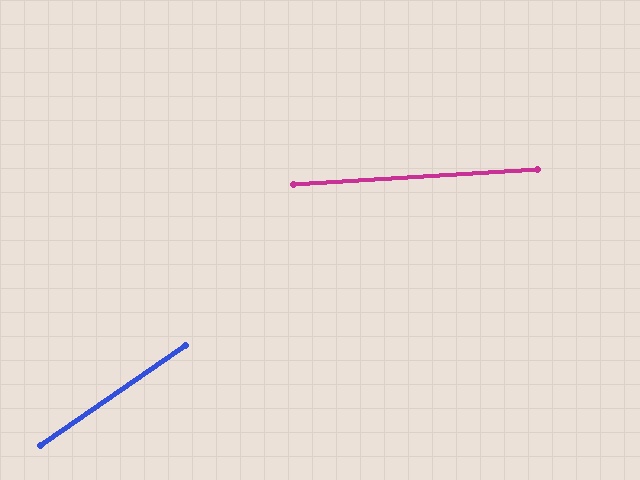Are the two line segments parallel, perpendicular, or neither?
Neither parallel nor perpendicular — they differ by about 31°.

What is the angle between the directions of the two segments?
Approximately 31 degrees.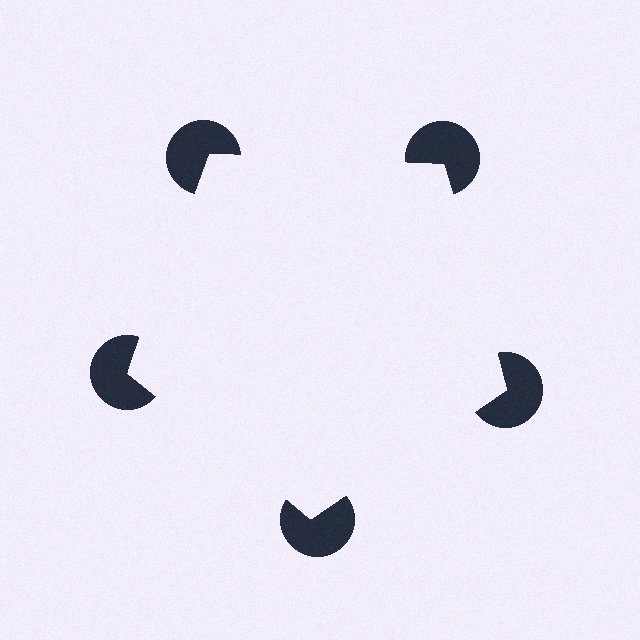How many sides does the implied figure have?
5 sides.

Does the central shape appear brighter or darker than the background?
It typically appears slightly brighter than the background, even though no actual brightness change is drawn.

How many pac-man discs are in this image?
There are 5 — one at each vertex of the illusory pentagon.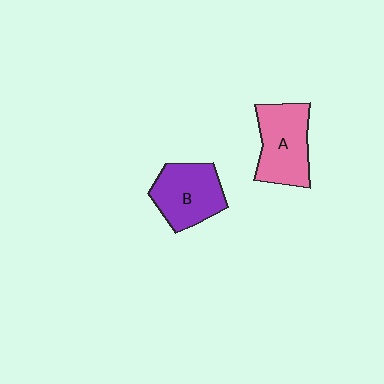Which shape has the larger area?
Shape A (pink).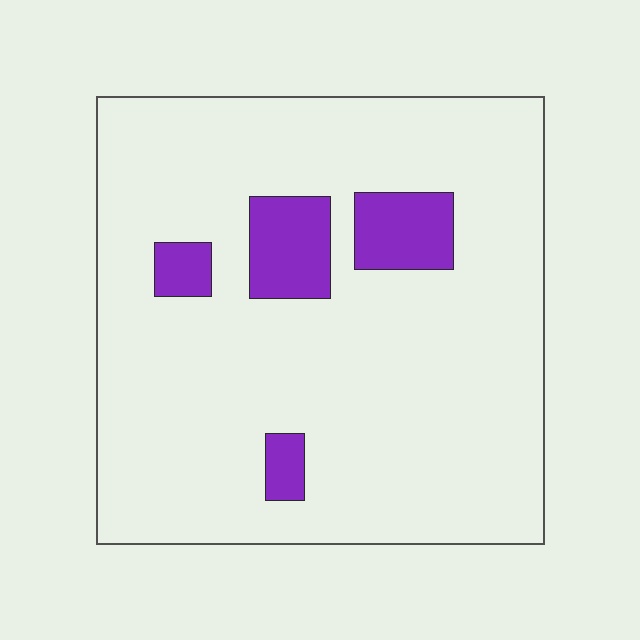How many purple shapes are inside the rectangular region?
4.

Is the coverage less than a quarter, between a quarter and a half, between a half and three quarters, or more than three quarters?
Less than a quarter.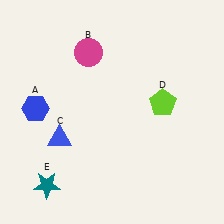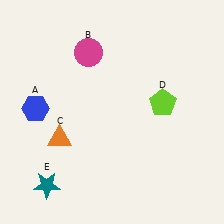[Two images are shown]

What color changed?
The triangle (C) changed from blue in Image 1 to orange in Image 2.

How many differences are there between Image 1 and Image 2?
There is 1 difference between the two images.